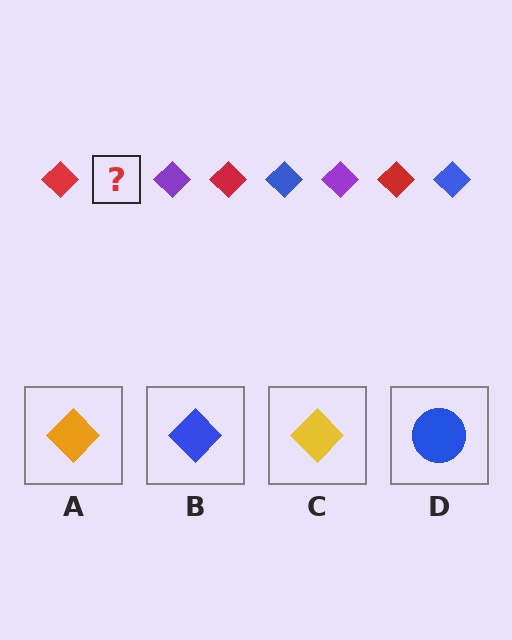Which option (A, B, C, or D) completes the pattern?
B.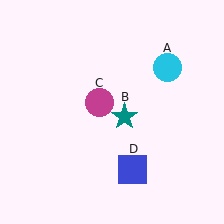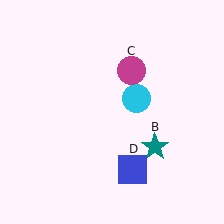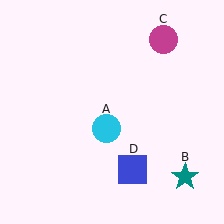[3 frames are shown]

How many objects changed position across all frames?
3 objects changed position: cyan circle (object A), teal star (object B), magenta circle (object C).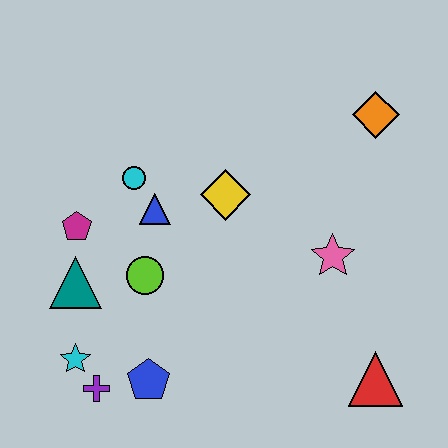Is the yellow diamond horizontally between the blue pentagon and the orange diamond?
Yes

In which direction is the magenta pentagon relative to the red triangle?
The magenta pentagon is to the left of the red triangle.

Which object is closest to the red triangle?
The pink star is closest to the red triangle.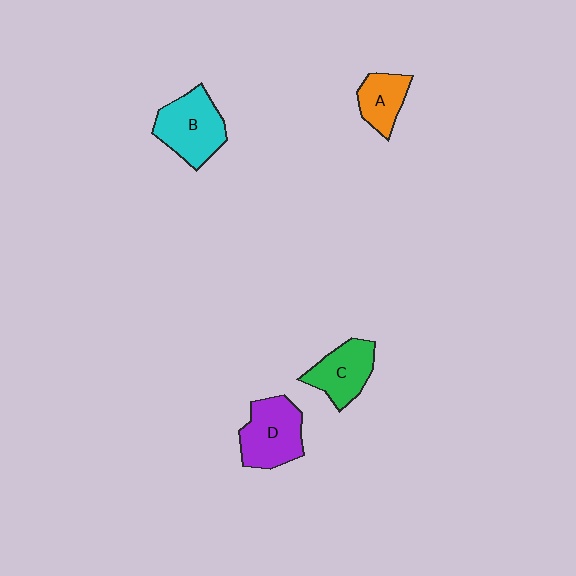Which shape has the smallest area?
Shape A (orange).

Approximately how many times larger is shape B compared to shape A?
Approximately 1.6 times.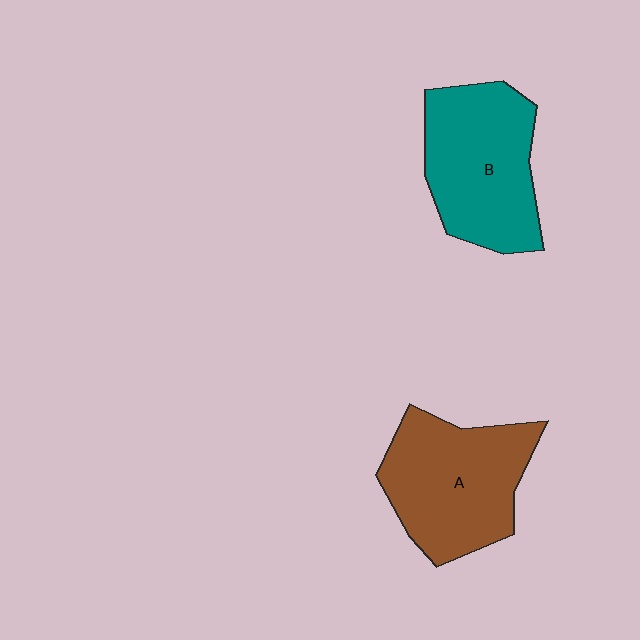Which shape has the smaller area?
Shape B (teal).